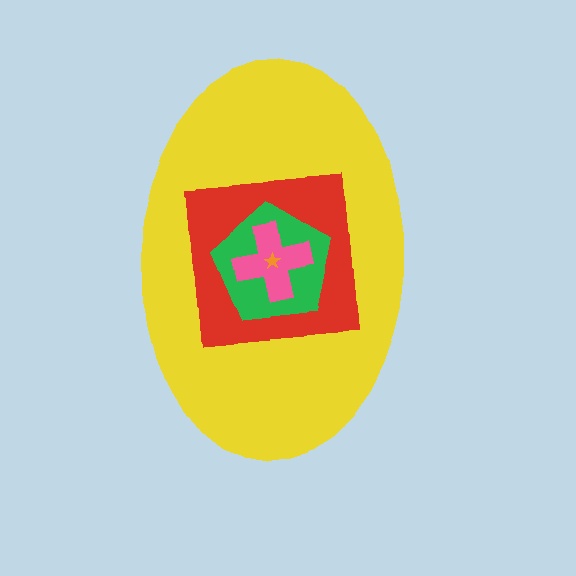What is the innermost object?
The orange star.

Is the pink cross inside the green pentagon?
Yes.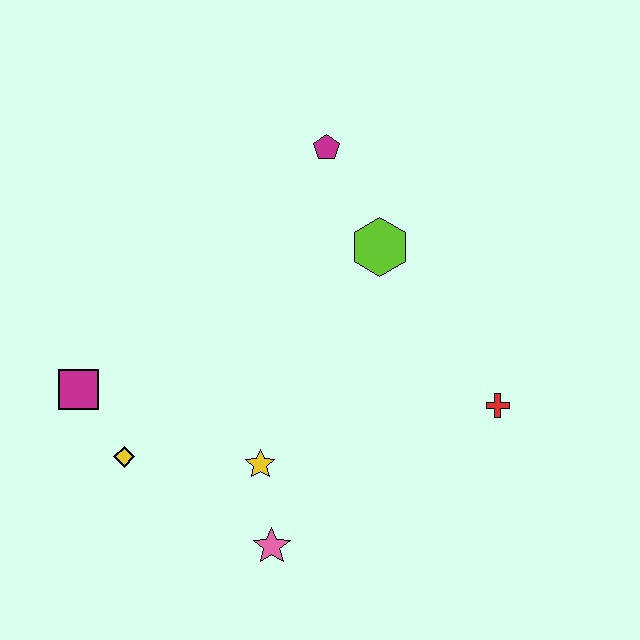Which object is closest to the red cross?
The lime hexagon is closest to the red cross.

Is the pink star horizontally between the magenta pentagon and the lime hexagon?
No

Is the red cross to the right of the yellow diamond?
Yes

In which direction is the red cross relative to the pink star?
The red cross is to the right of the pink star.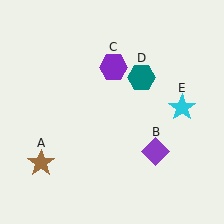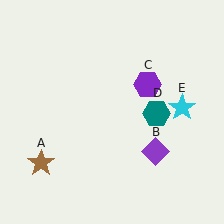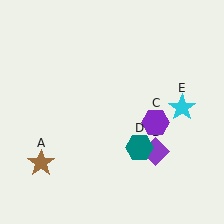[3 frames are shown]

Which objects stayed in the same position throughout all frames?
Brown star (object A) and purple diamond (object B) and cyan star (object E) remained stationary.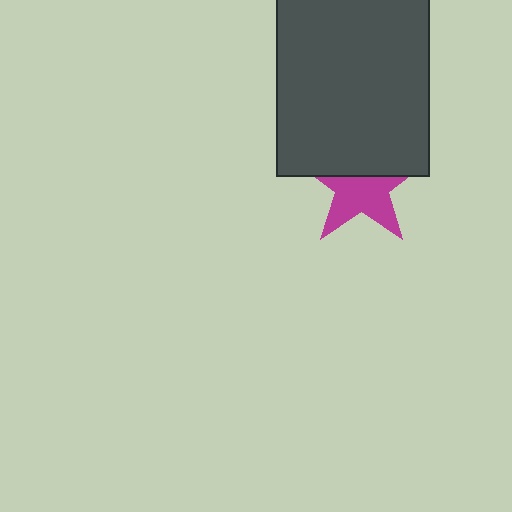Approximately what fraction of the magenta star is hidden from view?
Roughly 45% of the magenta star is hidden behind the dark gray rectangle.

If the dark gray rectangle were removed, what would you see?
You would see the complete magenta star.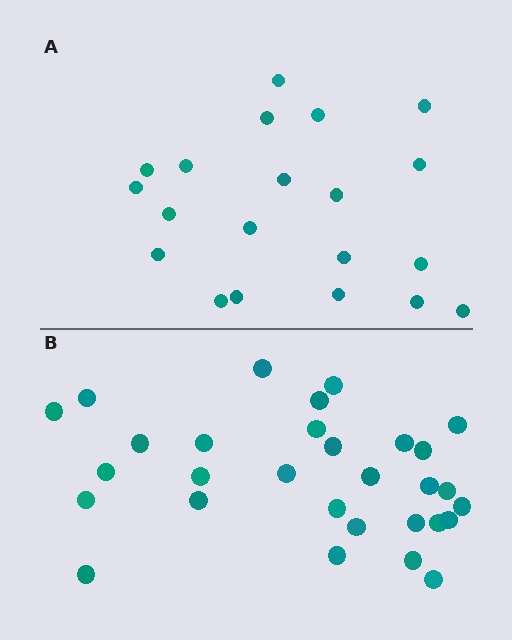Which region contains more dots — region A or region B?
Region B (the bottom region) has more dots.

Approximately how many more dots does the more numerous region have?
Region B has roughly 10 or so more dots than region A.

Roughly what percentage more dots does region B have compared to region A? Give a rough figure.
About 50% more.